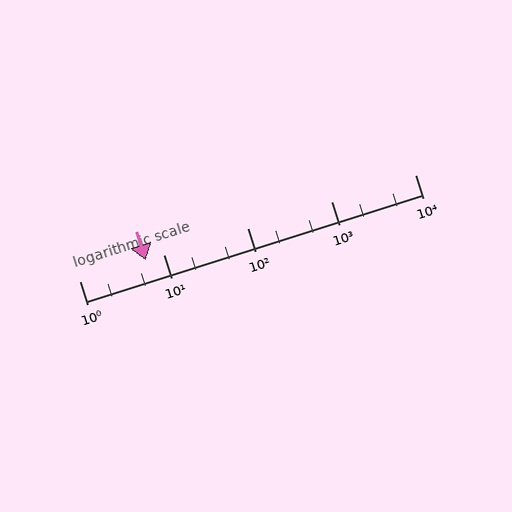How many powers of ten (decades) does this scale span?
The scale spans 4 decades, from 1 to 10000.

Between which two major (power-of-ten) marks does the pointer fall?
The pointer is between 1 and 10.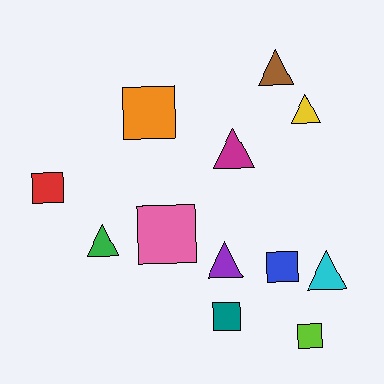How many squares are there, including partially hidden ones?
There are 6 squares.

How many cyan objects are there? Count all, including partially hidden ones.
There is 1 cyan object.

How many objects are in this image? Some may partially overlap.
There are 12 objects.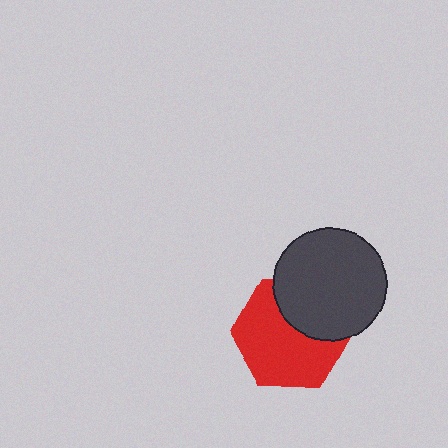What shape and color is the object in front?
The object in front is a dark gray circle.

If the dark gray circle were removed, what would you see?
You would see the complete red hexagon.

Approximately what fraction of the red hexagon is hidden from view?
Roughly 34% of the red hexagon is hidden behind the dark gray circle.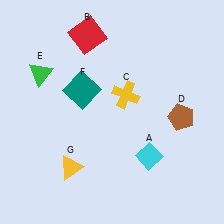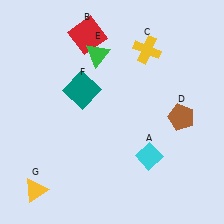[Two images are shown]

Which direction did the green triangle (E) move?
The green triangle (E) moved right.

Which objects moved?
The objects that moved are: the yellow cross (C), the green triangle (E), the yellow triangle (G).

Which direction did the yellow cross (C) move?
The yellow cross (C) moved up.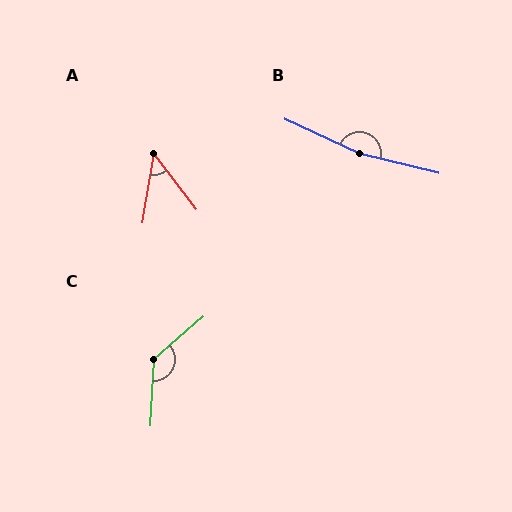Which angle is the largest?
B, at approximately 169 degrees.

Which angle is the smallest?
A, at approximately 46 degrees.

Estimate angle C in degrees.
Approximately 133 degrees.